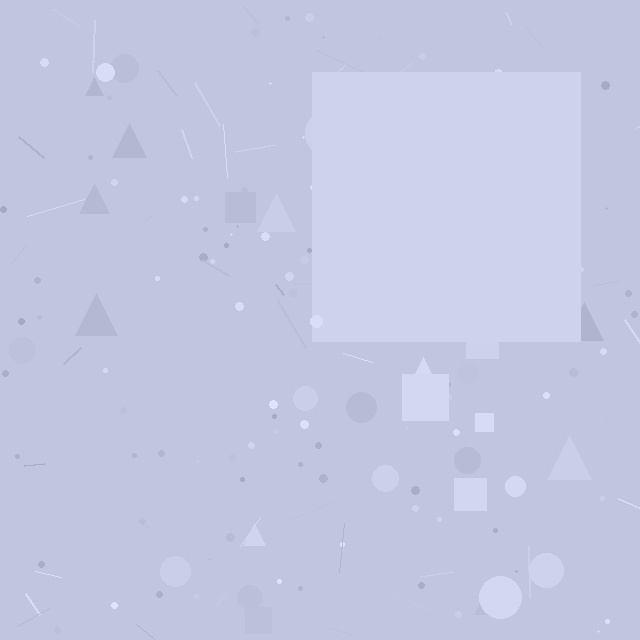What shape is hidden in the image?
A square is hidden in the image.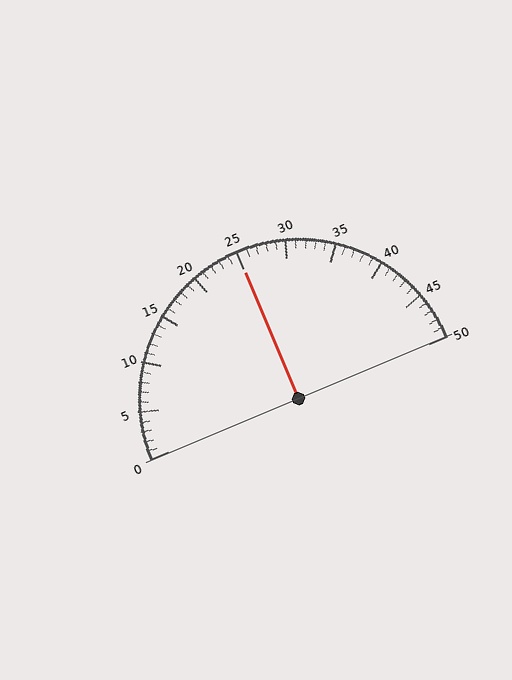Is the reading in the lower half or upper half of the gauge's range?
The reading is in the upper half of the range (0 to 50).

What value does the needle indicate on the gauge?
The needle indicates approximately 25.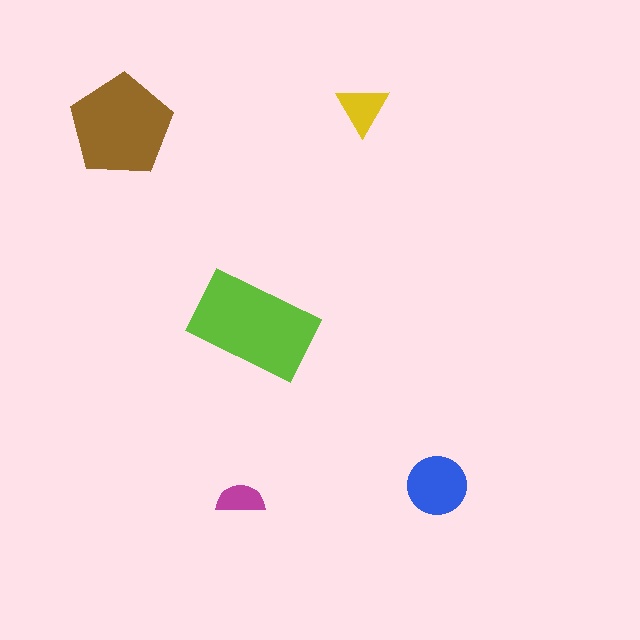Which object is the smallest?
The magenta semicircle.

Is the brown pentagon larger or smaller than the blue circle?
Larger.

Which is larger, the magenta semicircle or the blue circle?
The blue circle.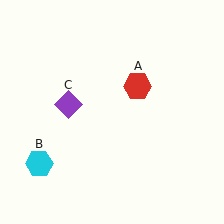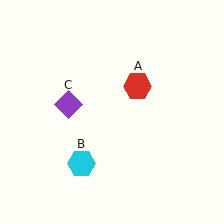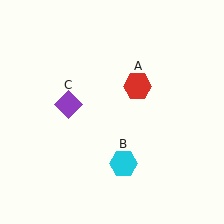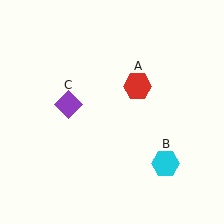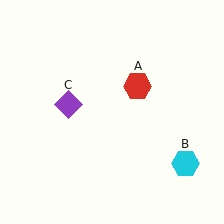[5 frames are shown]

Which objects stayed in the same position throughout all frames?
Red hexagon (object A) and purple diamond (object C) remained stationary.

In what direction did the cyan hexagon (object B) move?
The cyan hexagon (object B) moved right.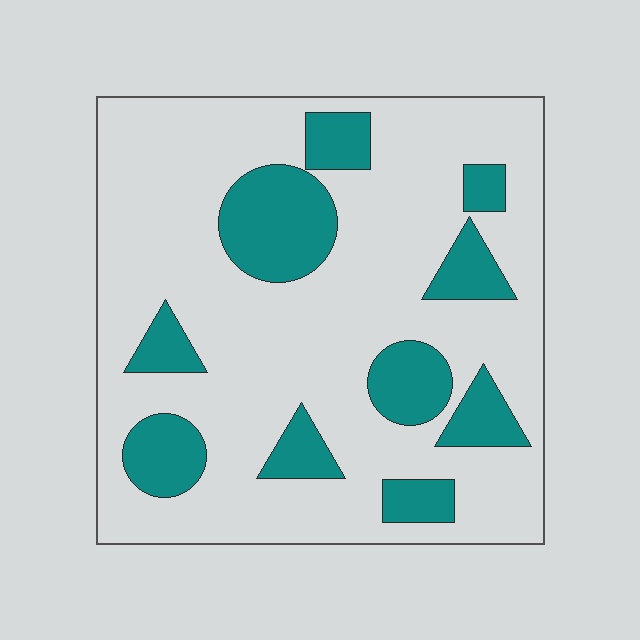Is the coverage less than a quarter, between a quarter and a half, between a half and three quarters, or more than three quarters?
Less than a quarter.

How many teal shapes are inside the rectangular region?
10.